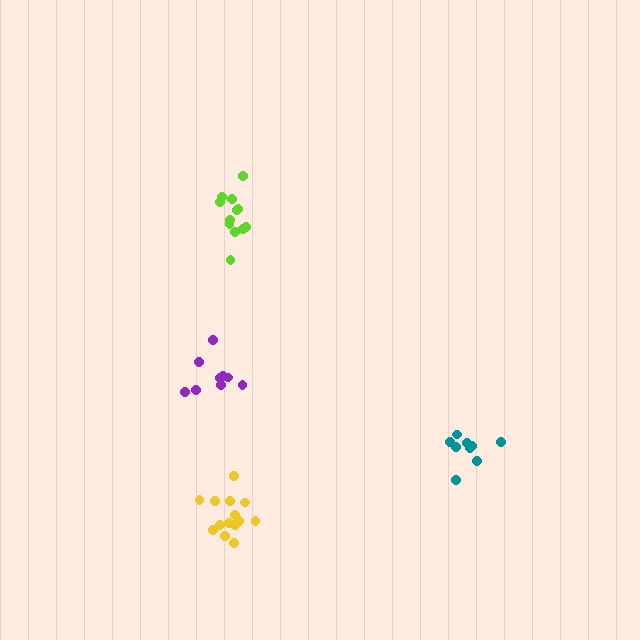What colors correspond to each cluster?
The clusters are colored: lime, teal, purple, yellow.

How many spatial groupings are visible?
There are 4 spatial groupings.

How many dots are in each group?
Group 1: 12 dots, Group 2: 9 dots, Group 3: 9 dots, Group 4: 14 dots (44 total).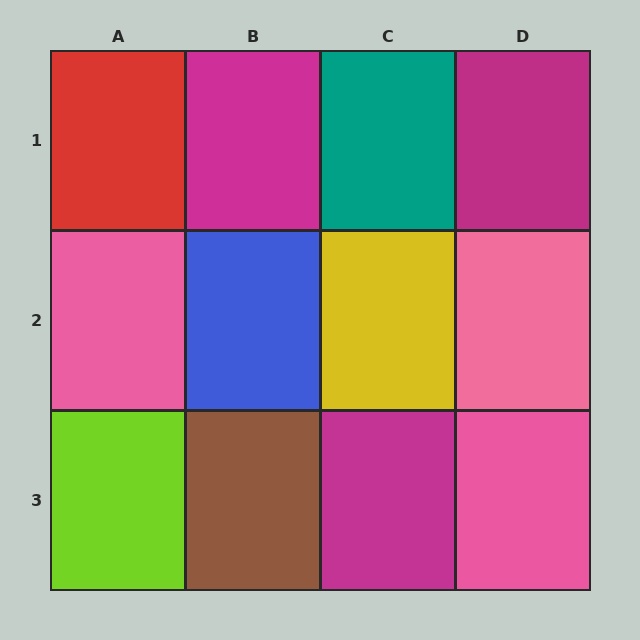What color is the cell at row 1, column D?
Magenta.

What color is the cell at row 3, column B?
Brown.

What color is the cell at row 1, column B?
Magenta.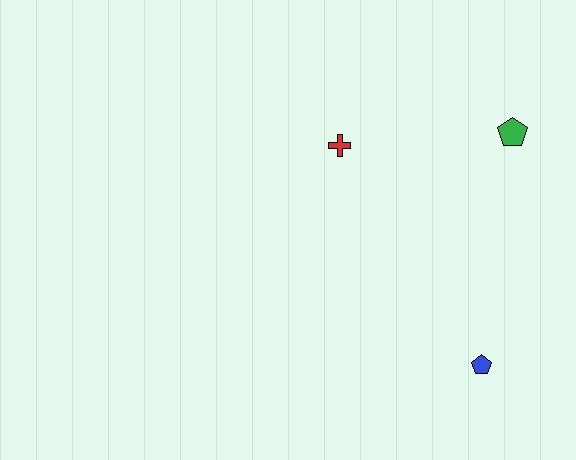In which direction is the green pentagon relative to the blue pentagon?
The green pentagon is above the blue pentagon.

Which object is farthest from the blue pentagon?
The red cross is farthest from the blue pentagon.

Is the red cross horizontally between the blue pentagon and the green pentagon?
No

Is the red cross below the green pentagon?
Yes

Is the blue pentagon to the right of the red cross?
Yes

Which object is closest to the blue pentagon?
The green pentagon is closest to the blue pentagon.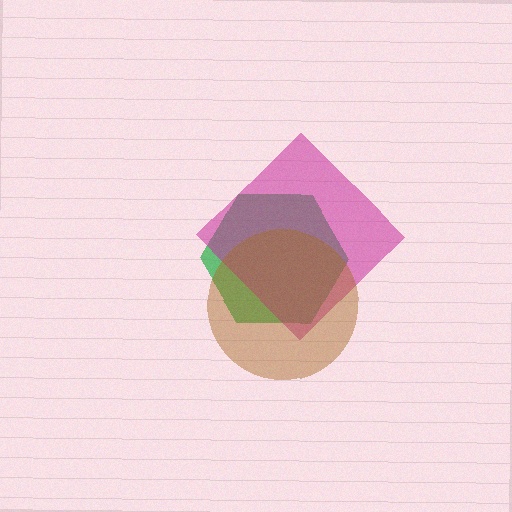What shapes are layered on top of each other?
The layered shapes are: a green hexagon, a magenta diamond, a brown circle.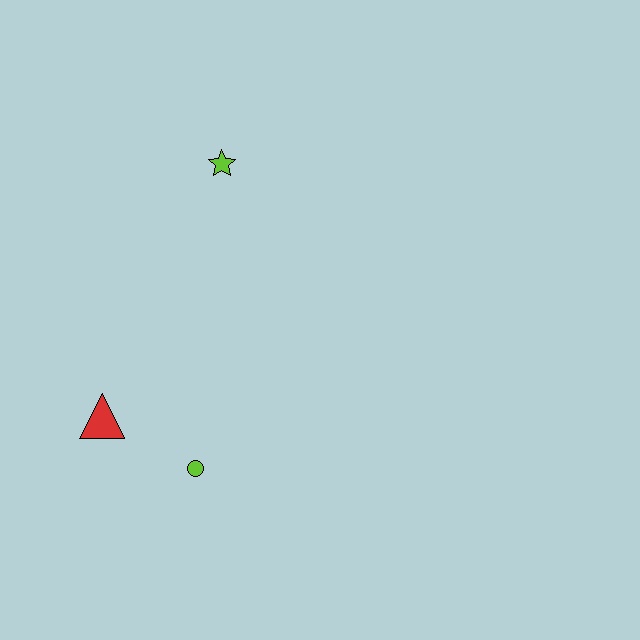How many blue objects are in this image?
There are no blue objects.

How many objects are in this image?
There are 3 objects.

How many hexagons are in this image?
There are no hexagons.